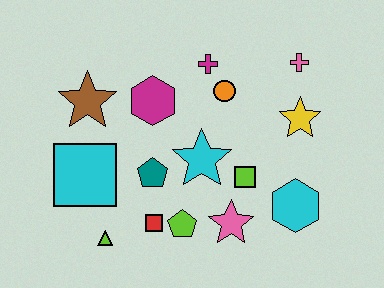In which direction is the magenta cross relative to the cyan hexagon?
The magenta cross is above the cyan hexagon.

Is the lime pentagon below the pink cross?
Yes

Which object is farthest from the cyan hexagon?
The brown star is farthest from the cyan hexagon.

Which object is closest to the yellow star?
The pink cross is closest to the yellow star.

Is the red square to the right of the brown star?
Yes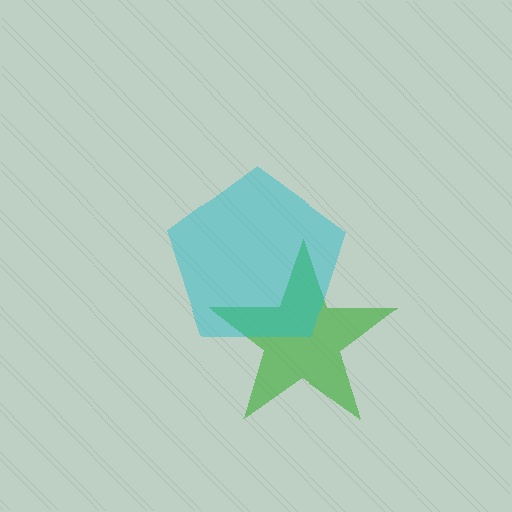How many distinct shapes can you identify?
There are 2 distinct shapes: a green star, a cyan pentagon.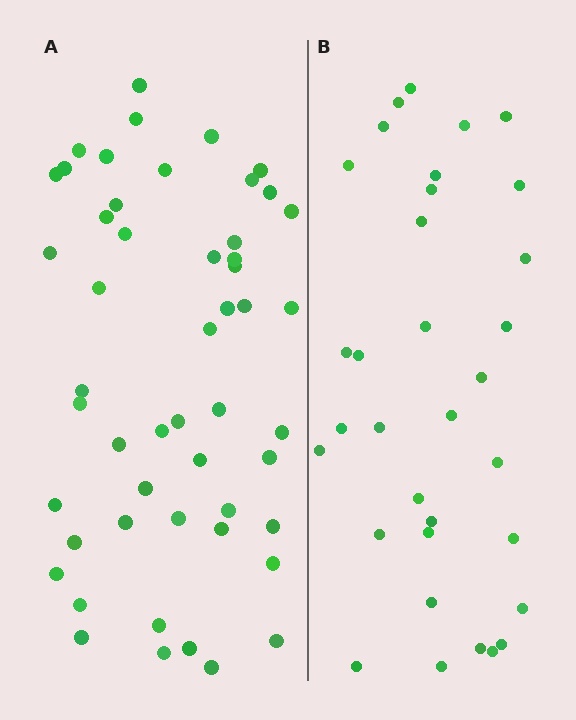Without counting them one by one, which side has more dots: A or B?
Region A (the left region) has more dots.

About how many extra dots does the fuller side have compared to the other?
Region A has approximately 20 more dots than region B.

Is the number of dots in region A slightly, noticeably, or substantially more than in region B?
Region A has substantially more. The ratio is roughly 1.5 to 1.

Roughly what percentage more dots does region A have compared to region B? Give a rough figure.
About 55% more.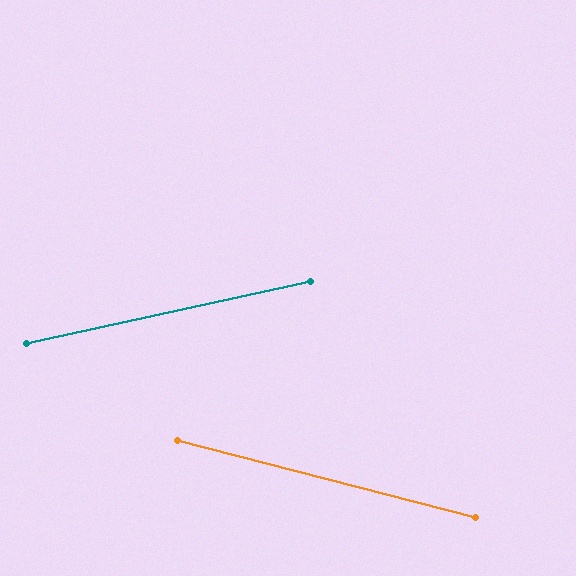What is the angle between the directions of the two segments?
Approximately 27 degrees.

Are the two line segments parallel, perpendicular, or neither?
Neither parallel nor perpendicular — they differ by about 27°.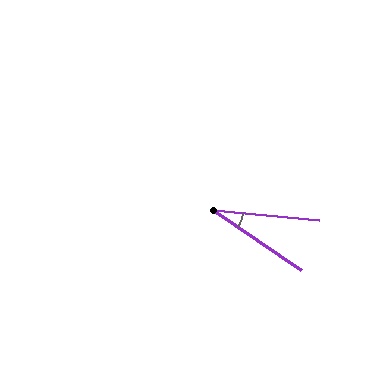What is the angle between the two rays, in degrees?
Approximately 29 degrees.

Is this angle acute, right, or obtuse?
It is acute.